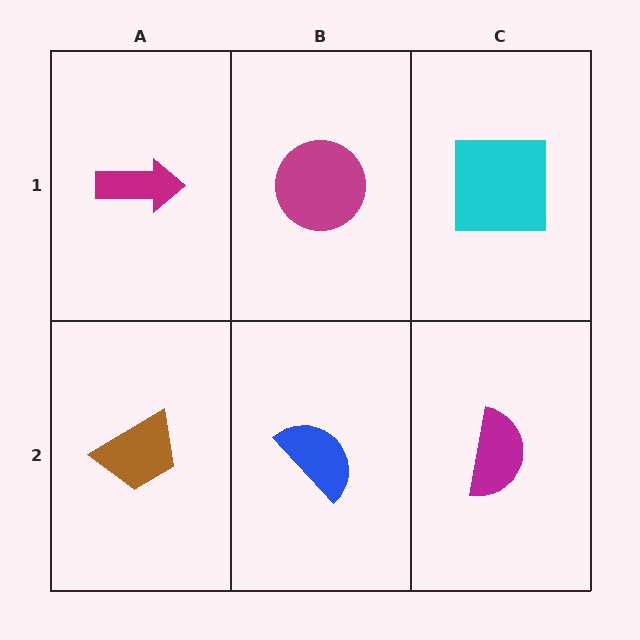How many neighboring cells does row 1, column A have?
2.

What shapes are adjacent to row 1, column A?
A brown trapezoid (row 2, column A), a magenta circle (row 1, column B).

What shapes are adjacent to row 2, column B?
A magenta circle (row 1, column B), a brown trapezoid (row 2, column A), a magenta semicircle (row 2, column C).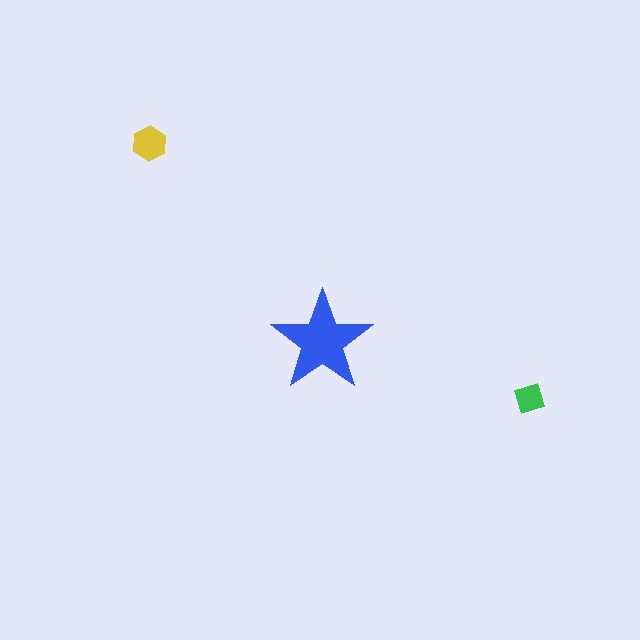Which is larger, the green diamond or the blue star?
The blue star.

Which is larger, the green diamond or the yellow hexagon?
The yellow hexagon.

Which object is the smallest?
The green diamond.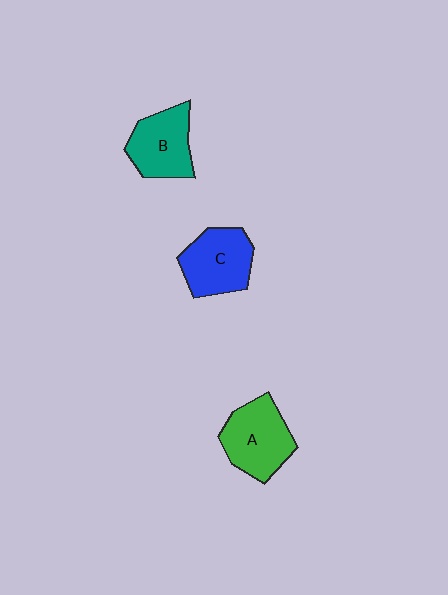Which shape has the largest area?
Shape A (green).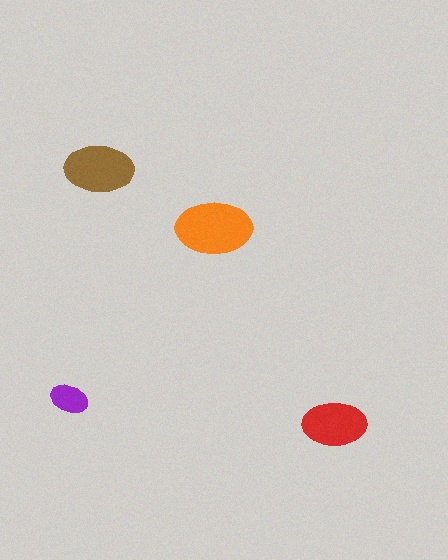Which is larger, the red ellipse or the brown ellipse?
The brown one.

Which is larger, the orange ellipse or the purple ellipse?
The orange one.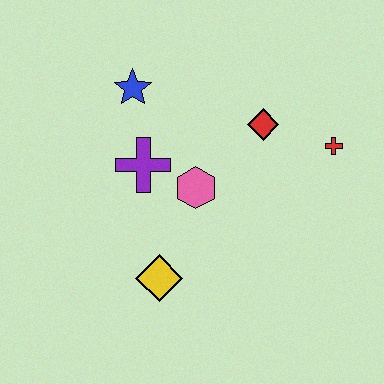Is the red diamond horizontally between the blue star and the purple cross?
No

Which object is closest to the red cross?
The red diamond is closest to the red cross.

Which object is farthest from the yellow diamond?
The red cross is farthest from the yellow diamond.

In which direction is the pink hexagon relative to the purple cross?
The pink hexagon is to the right of the purple cross.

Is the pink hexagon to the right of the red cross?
No